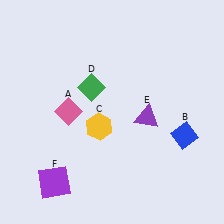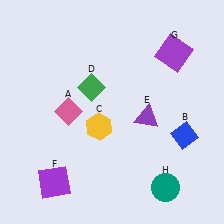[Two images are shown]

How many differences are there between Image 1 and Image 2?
There are 2 differences between the two images.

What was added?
A purple square (G), a teal circle (H) were added in Image 2.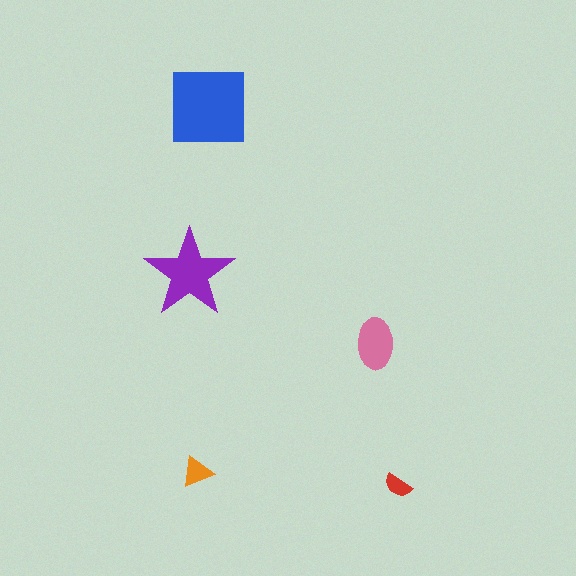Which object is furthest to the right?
The red semicircle is rightmost.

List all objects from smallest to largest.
The red semicircle, the orange triangle, the pink ellipse, the purple star, the blue square.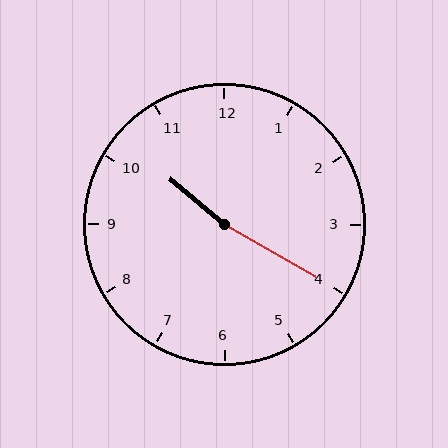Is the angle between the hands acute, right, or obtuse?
It is obtuse.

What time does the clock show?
10:20.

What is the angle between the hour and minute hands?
Approximately 170 degrees.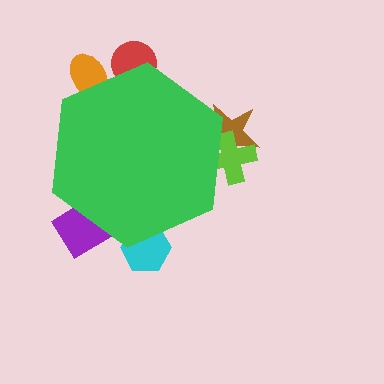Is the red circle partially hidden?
Yes, the red circle is partially hidden behind the green hexagon.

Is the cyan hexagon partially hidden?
Yes, the cyan hexagon is partially hidden behind the green hexagon.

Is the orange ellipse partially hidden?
Yes, the orange ellipse is partially hidden behind the green hexagon.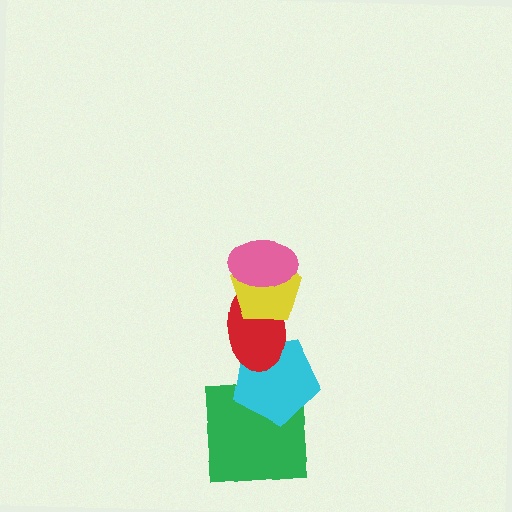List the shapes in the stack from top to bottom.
From top to bottom: the pink ellipse, the yellow pentagon, the red ellipse, the cyan pentagon, the green square.